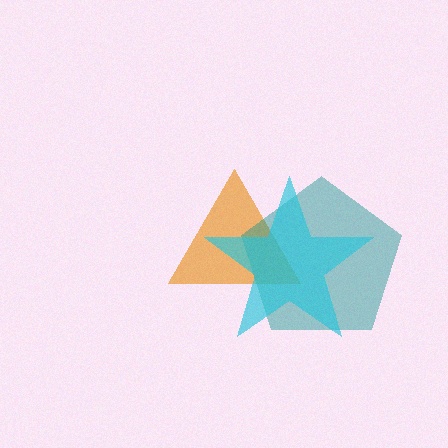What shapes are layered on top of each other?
The layered shapes are: an orange triangle, a teal pentagon, a cyan star.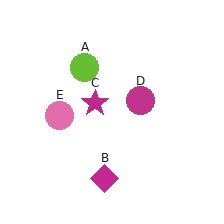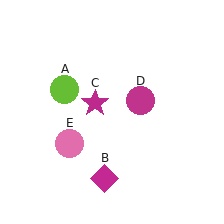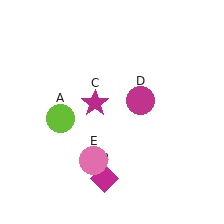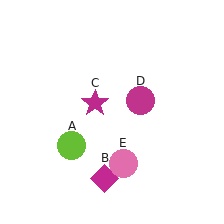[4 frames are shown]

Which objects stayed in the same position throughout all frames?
Magenta diamond (object B) and magenta star (object C) and magenta circle (object D) remained stationary.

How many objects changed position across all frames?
2 objects changed position: lime circle (object A), pink circle (object E).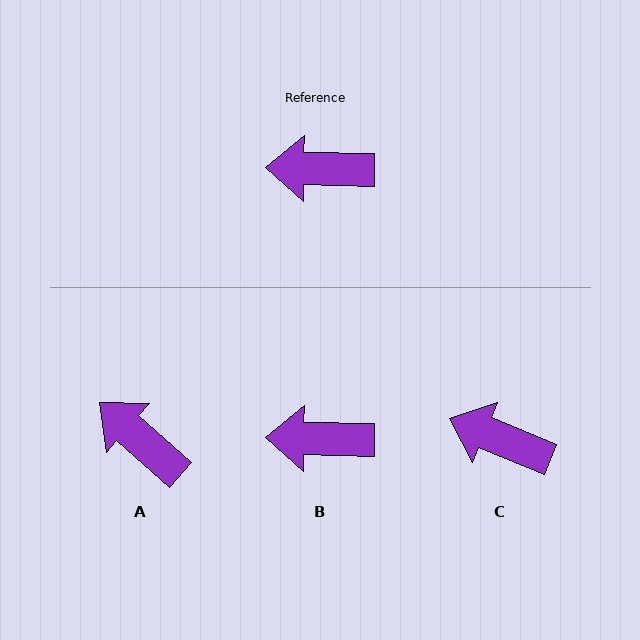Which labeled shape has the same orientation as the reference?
B.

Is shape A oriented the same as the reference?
No, it is off by about 41 degrees.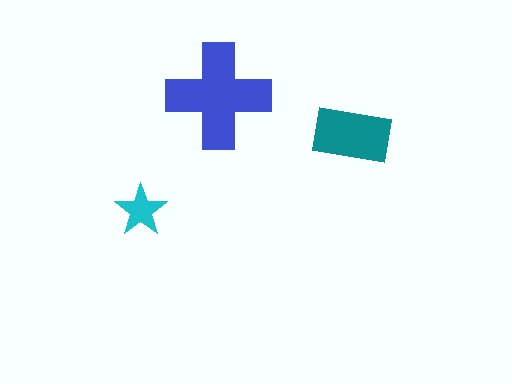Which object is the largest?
The blue cross.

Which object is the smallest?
The cyan star.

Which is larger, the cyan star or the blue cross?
The blue cross.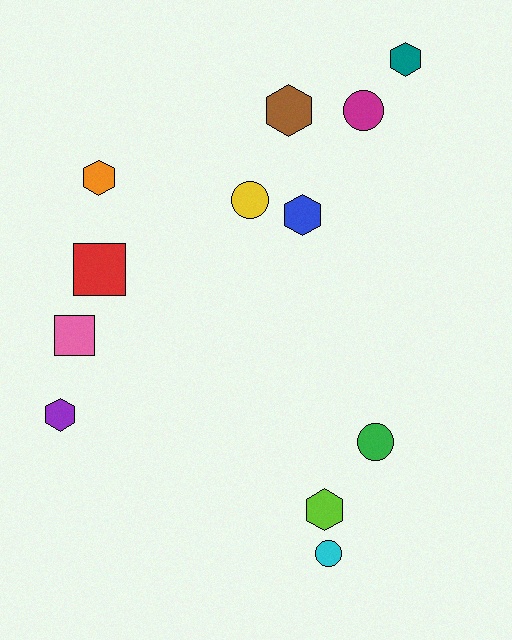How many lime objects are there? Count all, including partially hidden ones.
There is 1 lime object.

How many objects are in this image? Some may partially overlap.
There are 12 objects.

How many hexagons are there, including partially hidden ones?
There are 6 hexagons.